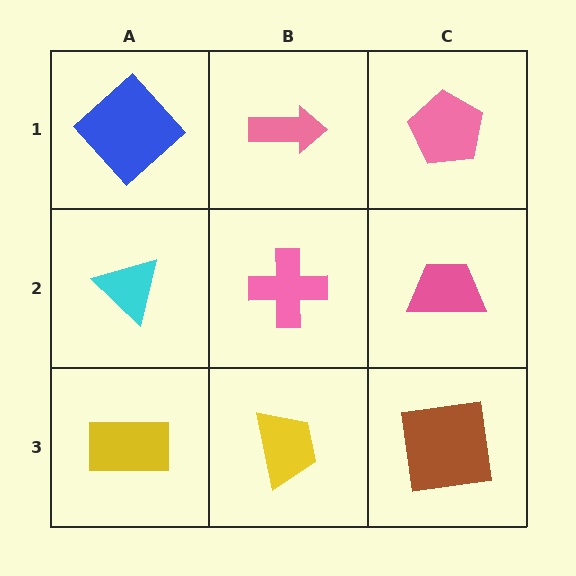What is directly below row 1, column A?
A cyan triangle.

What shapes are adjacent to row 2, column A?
A blue diamond (row 1, column A), a yellow rectangle (row 3, column A), a pink cross (row 2, column B).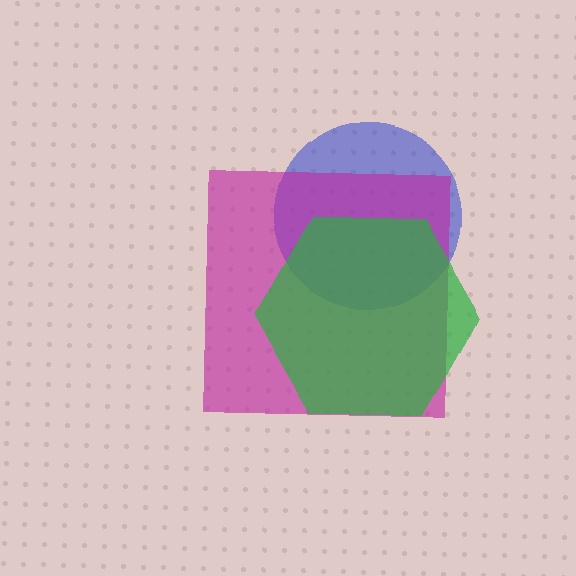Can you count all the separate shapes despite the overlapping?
Yes, there are 3 separate shapes.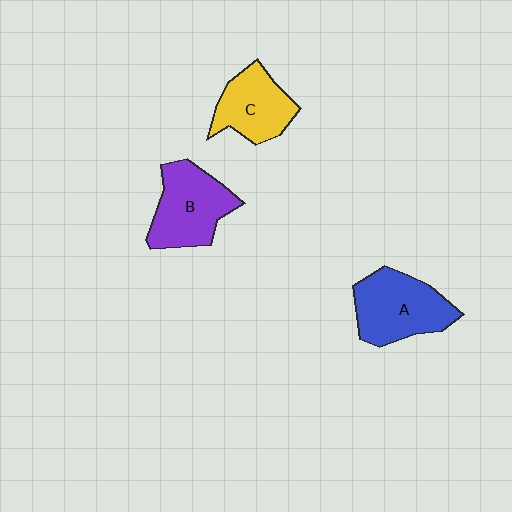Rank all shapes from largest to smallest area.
From largest to smallest: A (blue), B (purple), C (yellow).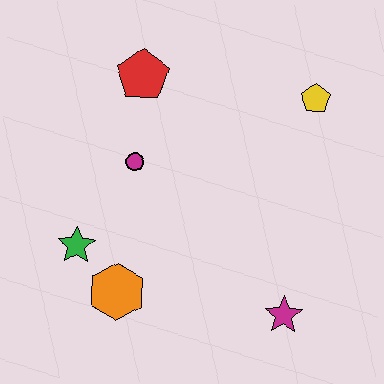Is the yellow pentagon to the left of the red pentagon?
No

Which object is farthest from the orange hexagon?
The yellow pentagon is farthest from the orange hexagon.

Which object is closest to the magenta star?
The orange hexagon is closest to the magenta star.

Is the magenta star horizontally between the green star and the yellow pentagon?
Yes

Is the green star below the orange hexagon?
No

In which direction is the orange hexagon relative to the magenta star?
The orange hexagon is to the left of the magenta star.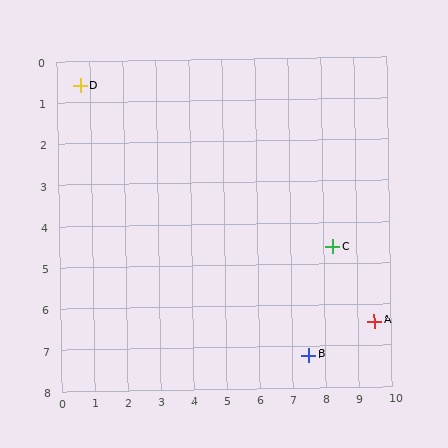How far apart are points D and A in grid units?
Points D and A are about 10.5 grid units apart.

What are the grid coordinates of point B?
Point B is at approximately (7.5, 7.2).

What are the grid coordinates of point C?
Point C is at approximately (8.3, 4.6).